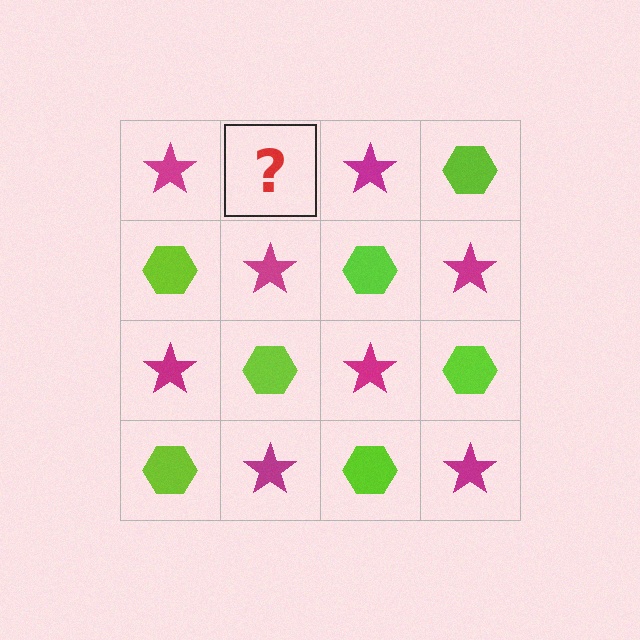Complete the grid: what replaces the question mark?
The question mark should be replaced with a lime hexagon.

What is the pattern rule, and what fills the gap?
The rule is that it alternates magenta star and lime hexagon in a checkerboard pattern. The gap should be filled with a lime hexagon.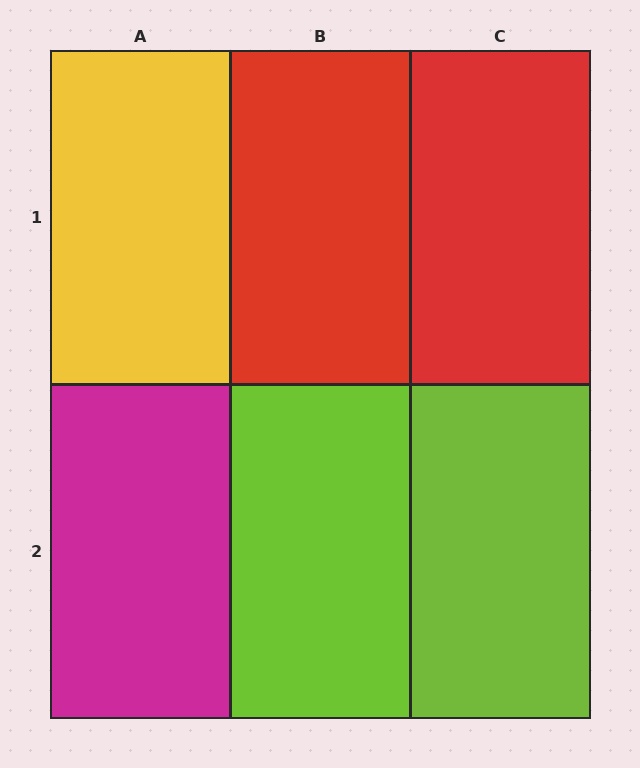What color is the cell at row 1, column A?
Yellow.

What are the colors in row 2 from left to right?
Magenta, lime, lime.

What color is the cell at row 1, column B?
Red.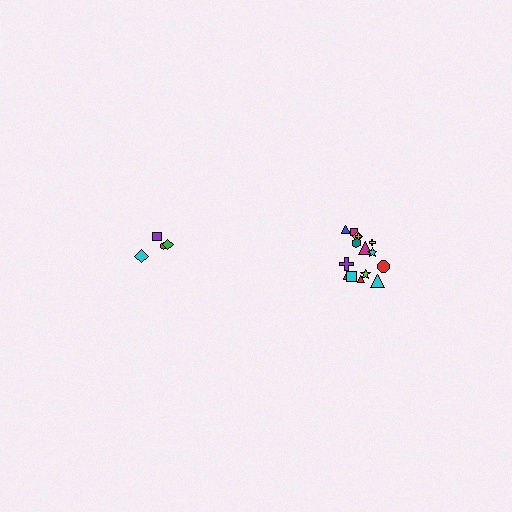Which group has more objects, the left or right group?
The right group.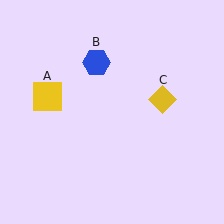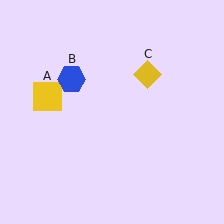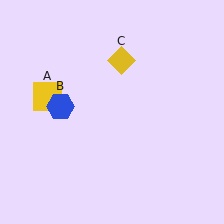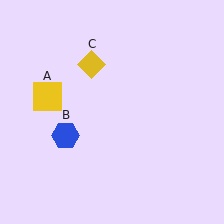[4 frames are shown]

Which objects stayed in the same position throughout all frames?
Yellow square (object A) remained stationary.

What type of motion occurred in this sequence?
The blue hexagon (object B), yellow diamond (object C) rotated counterclockwise around the center of the scene.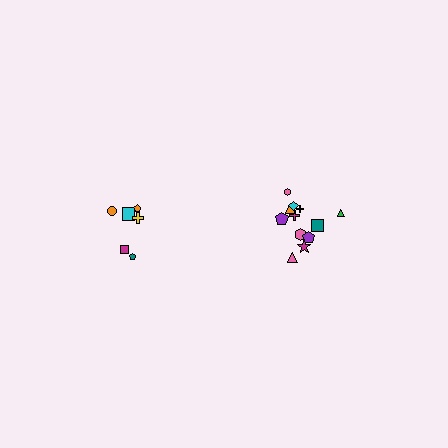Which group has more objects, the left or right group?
The right group.